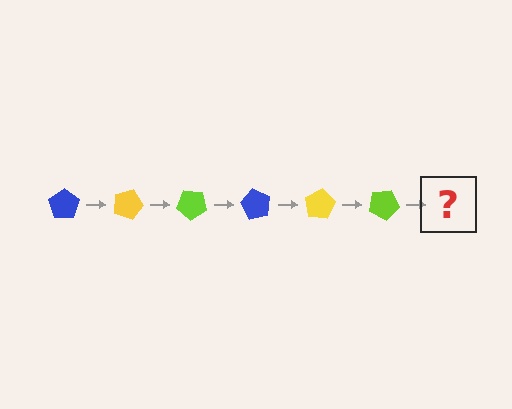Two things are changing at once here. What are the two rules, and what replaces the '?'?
The two rules are that it rotates 20 degrees each step and the color cycles through blue, yellow, and lime. The '?' should be a blue pentagon, rotated 120 degrees from the start.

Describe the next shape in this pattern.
It should be a blue pentagon, rotated 120 degrees from the start.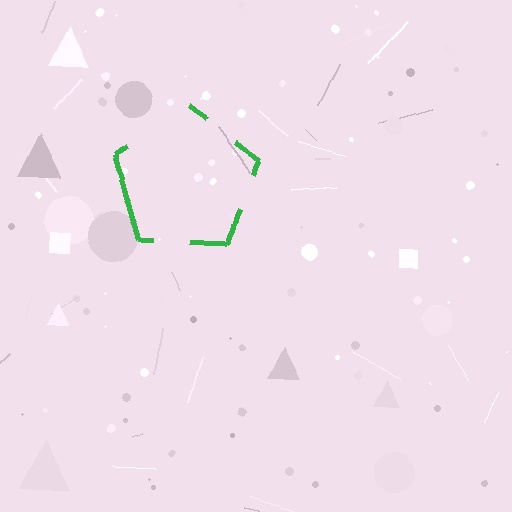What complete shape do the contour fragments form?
The contour fragments form a pentagon.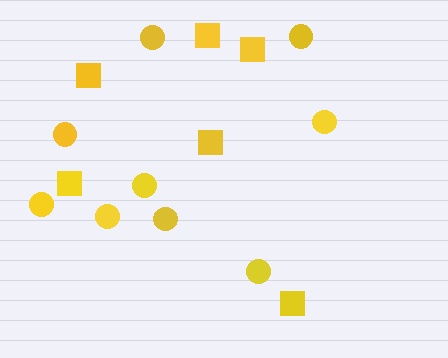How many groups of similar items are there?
There are 2 groups: one group of circles (9) and one group of squares (6).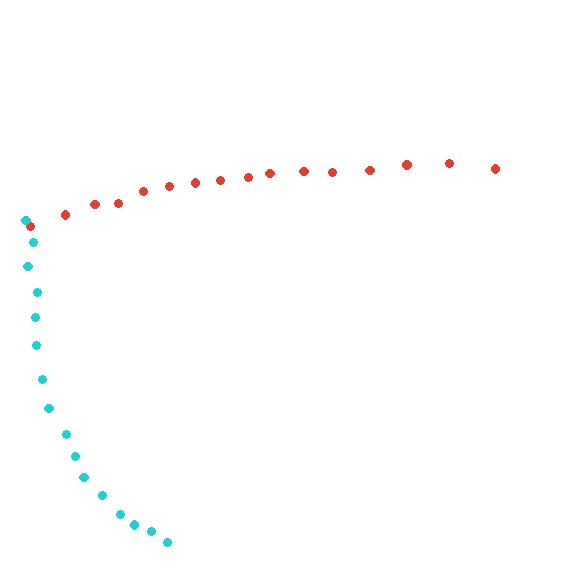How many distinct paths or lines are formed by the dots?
There are 2 distinct paths.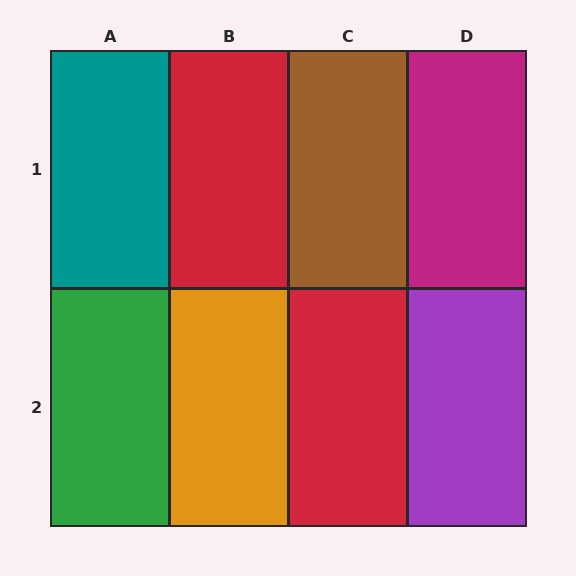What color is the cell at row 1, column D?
Magenta.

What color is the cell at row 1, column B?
Red.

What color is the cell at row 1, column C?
Brown.